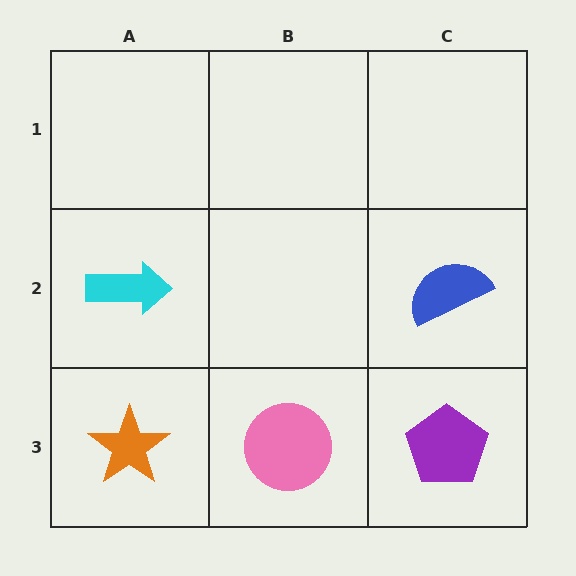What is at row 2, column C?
A blue semicircle.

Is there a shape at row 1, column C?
No, that cell is empty.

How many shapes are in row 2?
2 shapes.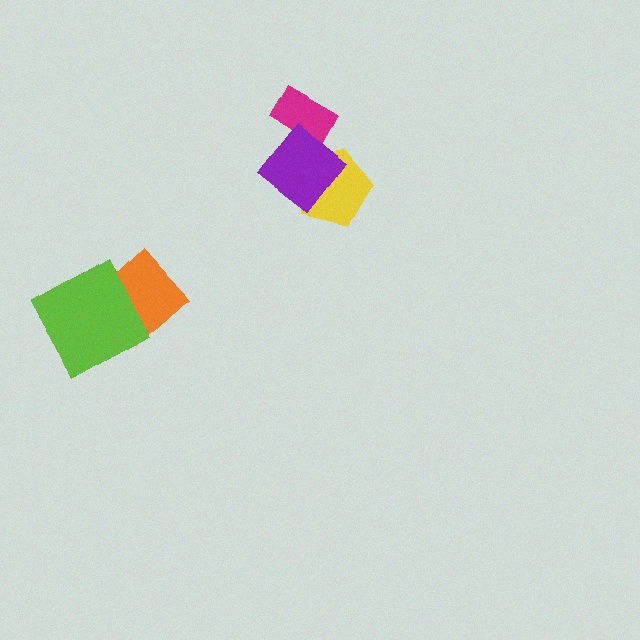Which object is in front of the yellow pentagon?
The purple diamond is in front of the yellow pentagon.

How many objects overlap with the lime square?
1 object overlaps with the lime square.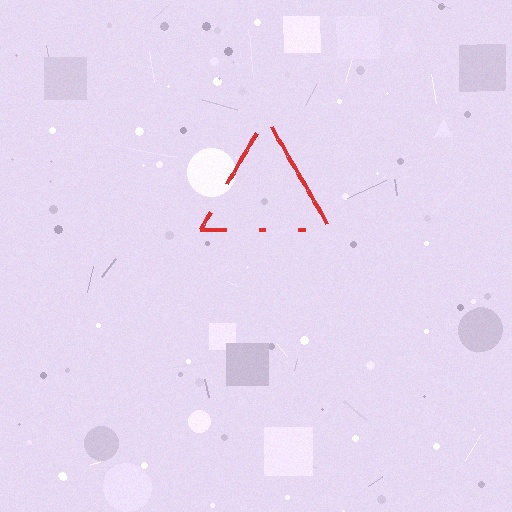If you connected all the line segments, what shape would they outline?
They would outline a triangle.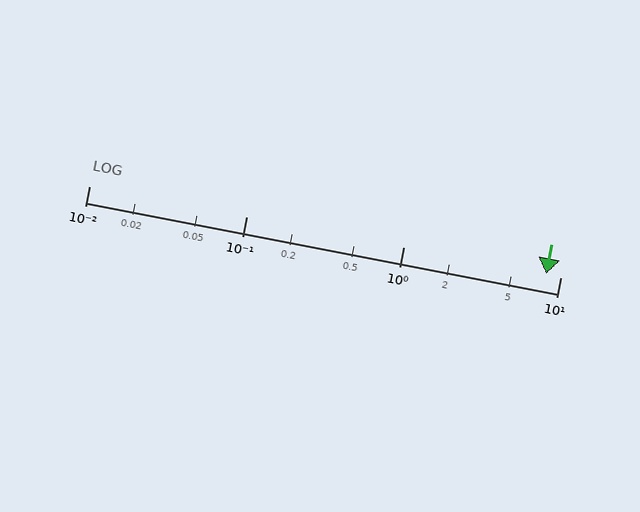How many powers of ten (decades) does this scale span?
The scale spans 3 decades, from 0.01 to 10.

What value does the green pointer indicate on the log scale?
The pointer indicates approximately 8.1.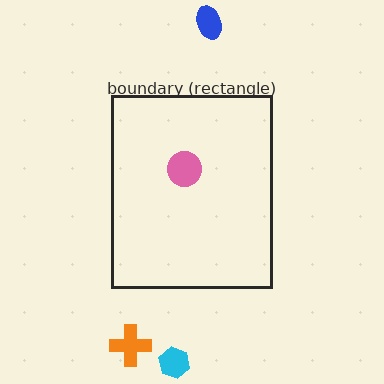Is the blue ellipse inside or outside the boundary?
Outside.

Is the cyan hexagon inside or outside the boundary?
Outside.